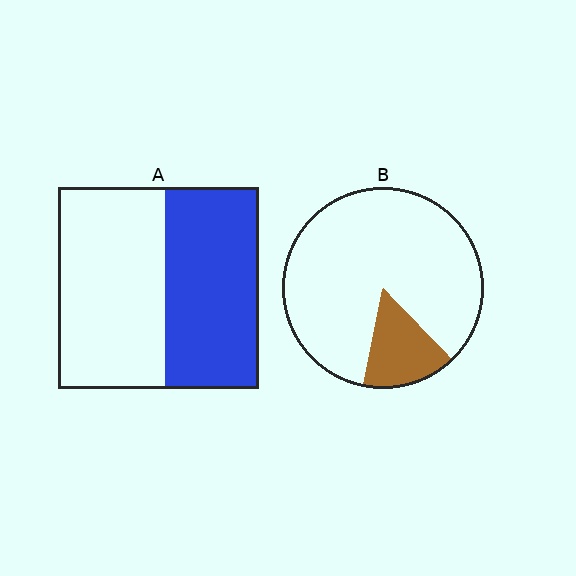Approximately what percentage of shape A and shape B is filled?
A is approximately 45% and B is approximately 15%.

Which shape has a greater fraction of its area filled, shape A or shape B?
Shape A.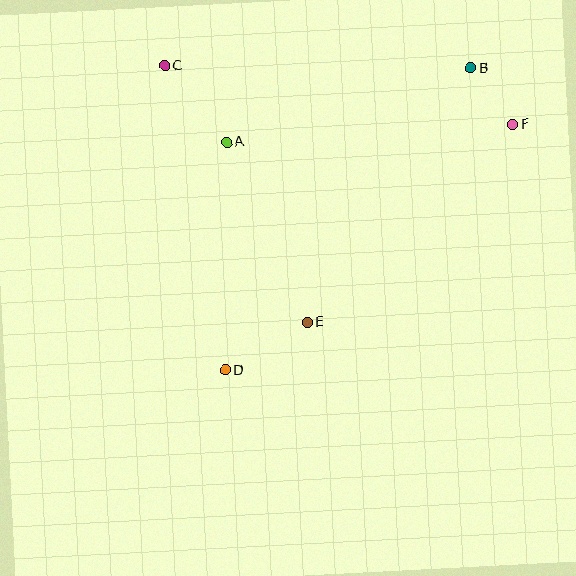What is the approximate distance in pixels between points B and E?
The distance between B and E is approximately 302 pixels.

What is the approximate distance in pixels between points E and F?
The distance between E and F is approximately 286 pixels.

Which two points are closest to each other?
Points B and F are closest to each other.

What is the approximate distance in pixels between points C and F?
The distance between C and F is approximately 353 pixels.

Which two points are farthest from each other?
Points B and D are farthest from each other.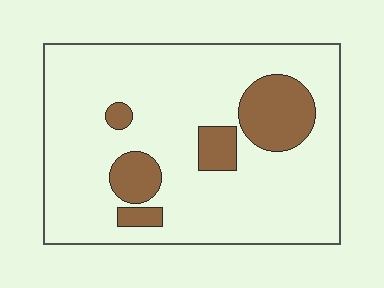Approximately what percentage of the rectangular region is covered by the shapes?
Approximately 15%.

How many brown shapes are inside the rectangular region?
5.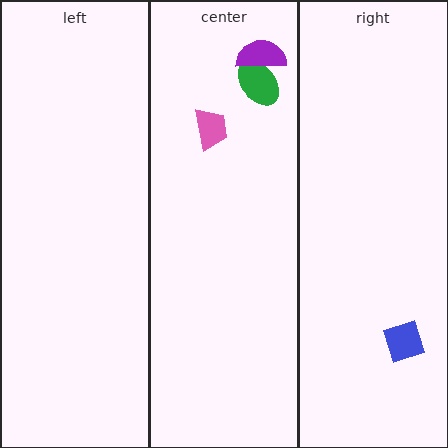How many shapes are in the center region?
3.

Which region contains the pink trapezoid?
The center region.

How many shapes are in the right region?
1.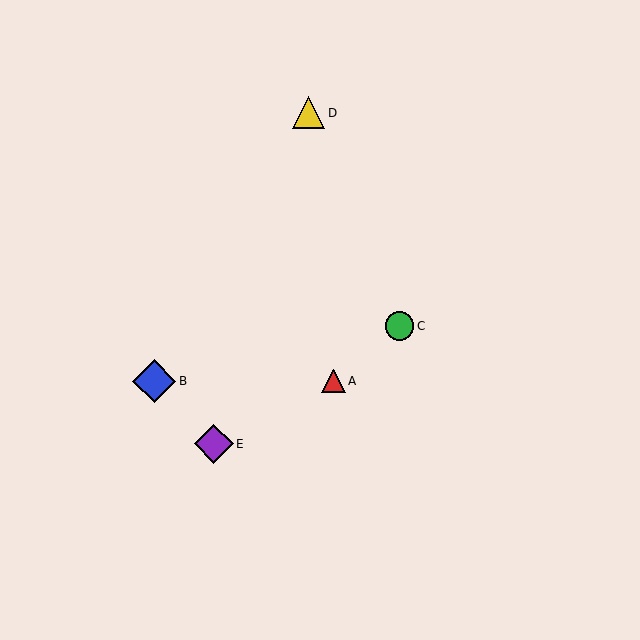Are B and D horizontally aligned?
No, B is at y≈381 and D is at y≈113.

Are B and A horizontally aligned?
Yes, both are at y≈381.